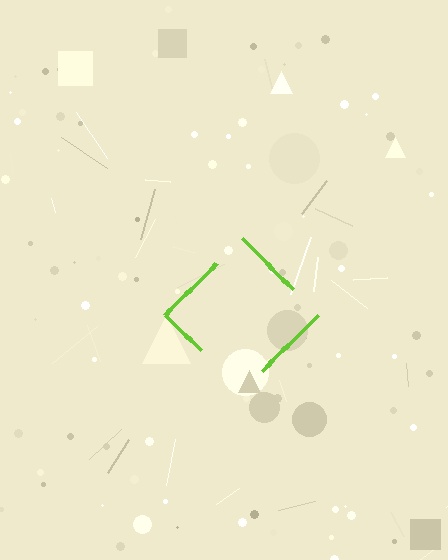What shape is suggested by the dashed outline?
The dashed outline suggests a diamond.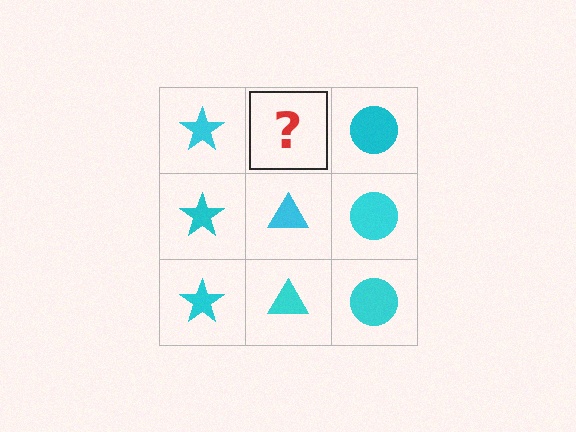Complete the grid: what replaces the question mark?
The question mark should be replaced with a cyan triangle.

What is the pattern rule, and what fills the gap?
The rule is that each column has a consistent shape. The gap should be filled with a cyan triangle.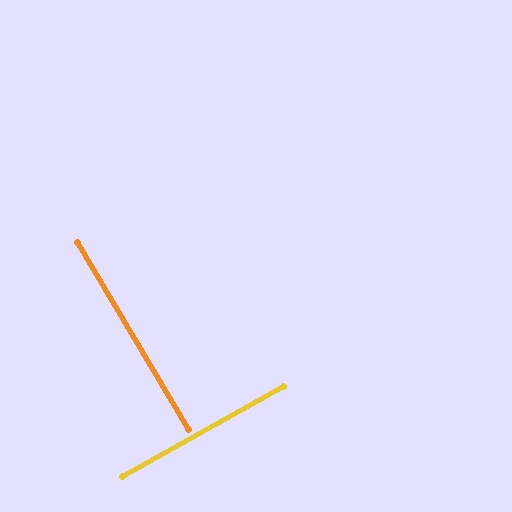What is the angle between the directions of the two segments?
Approximately 88 degrees.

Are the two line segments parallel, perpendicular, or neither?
Perpendicular — they meet at approximately 88°.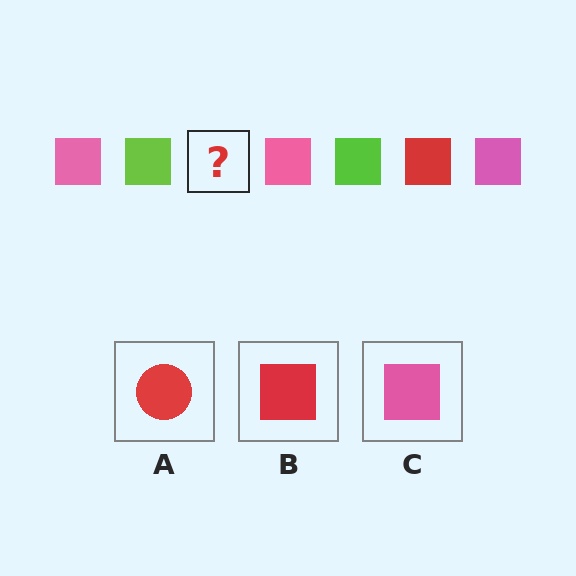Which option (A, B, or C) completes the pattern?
B.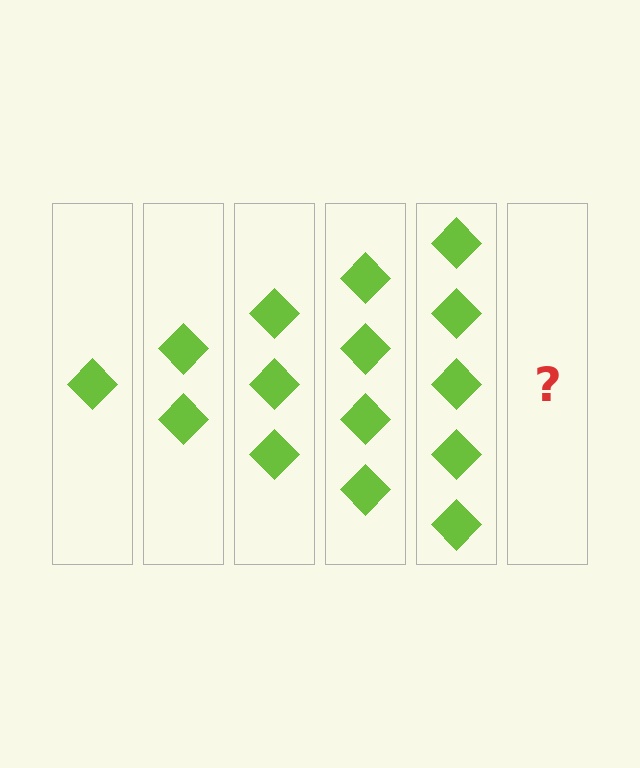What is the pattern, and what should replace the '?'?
The pattern is that each step adds one more diamond. The '?' should be 6 diamonds.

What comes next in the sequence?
The next element should be 6 diamonds.